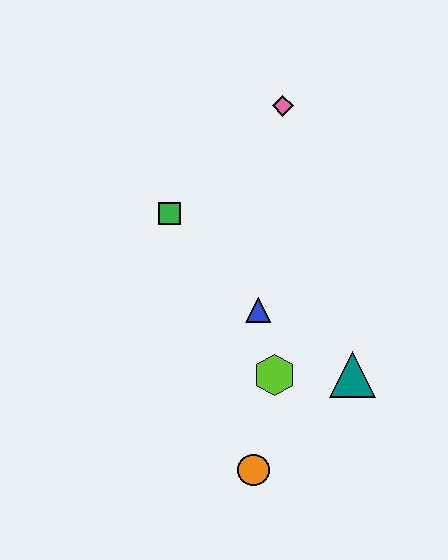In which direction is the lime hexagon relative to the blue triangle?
The lime hexagon is below the blue triangle.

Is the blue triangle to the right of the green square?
Yes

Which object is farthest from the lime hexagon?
The pink diamond is farthest from the lime hexagon.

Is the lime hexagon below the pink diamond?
Yes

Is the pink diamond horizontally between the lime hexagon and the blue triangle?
No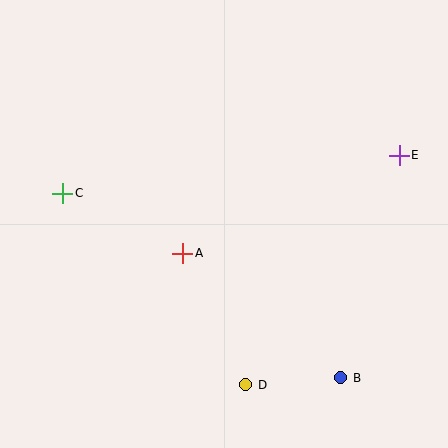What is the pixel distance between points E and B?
The distance between E and B is 230 pixels.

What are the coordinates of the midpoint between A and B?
The midpoint between A and B is at (262, 316).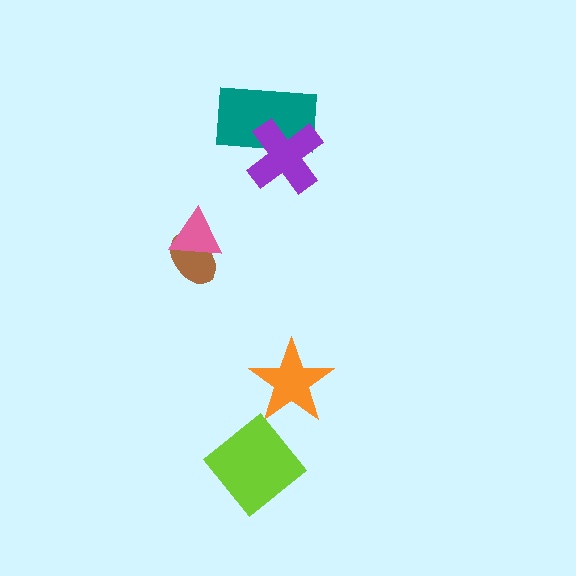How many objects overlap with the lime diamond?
0 objects overlap with the lime diamond.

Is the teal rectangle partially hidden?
Yes, it is partially covered by another shape.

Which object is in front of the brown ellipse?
The pink triangle is in front of the brown ellipse.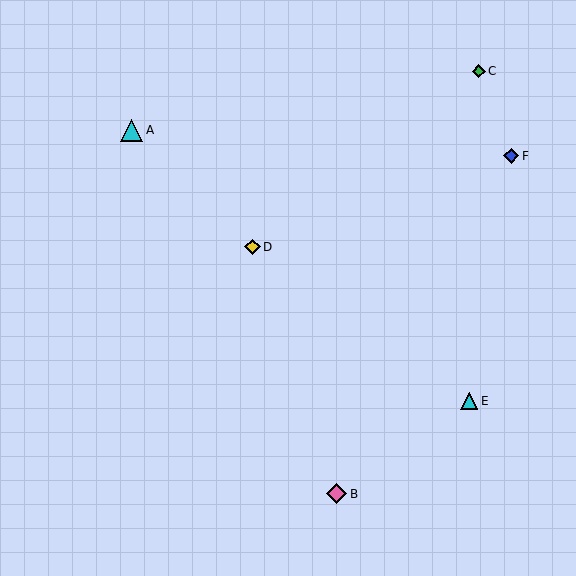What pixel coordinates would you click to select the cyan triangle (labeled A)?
Click at (132, 130) to select the cyan triangle A.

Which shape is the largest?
The cyan triangle (labeled A) is the largest.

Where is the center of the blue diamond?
The center of the blue diamond is at (511, 156).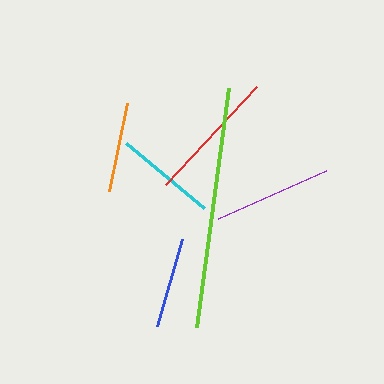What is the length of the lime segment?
The lime segment is approximately 242 pixels long.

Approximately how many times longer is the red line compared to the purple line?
The red line is approximately 1.1 times the length of the purple line.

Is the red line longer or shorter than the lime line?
The lime line is longer than the red line.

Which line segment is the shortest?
The orange line is the shortest at approximately 90 pixels.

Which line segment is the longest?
The lime line is the longest at approximately 242 pixels.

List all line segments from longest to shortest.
From longest to shortest: lime, red, purple, cyan, blue, orange.